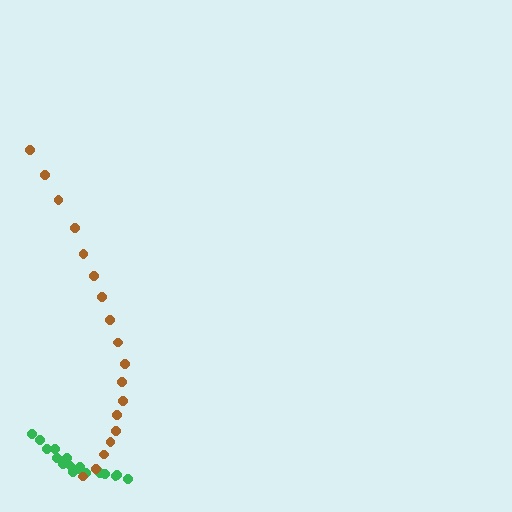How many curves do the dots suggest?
There are 2 distinct paths.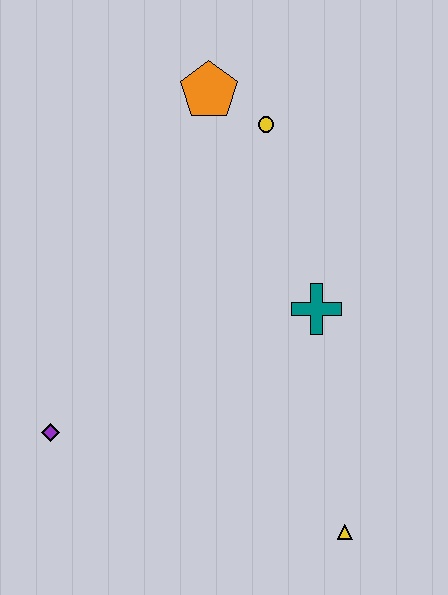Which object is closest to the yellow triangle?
The teal cross is closest to the yellow triangle.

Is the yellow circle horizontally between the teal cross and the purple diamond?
Yes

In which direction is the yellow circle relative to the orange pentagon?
The yellow circle is to the right of the orange pentagon.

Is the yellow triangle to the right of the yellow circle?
Yes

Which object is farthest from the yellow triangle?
The orange pentagon is farthest from the yellow triangle.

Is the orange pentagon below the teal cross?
No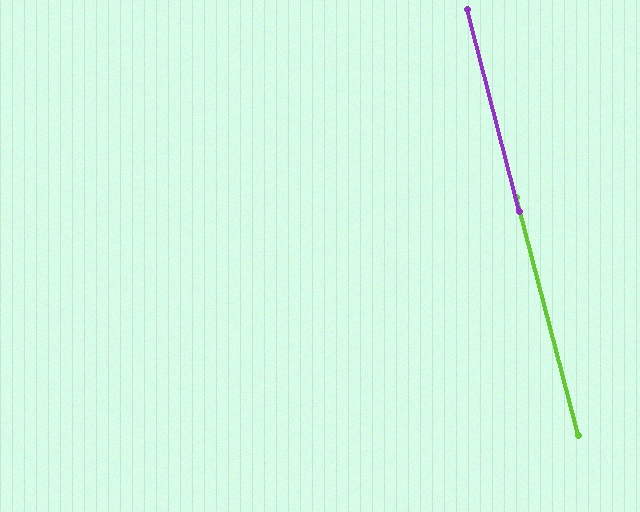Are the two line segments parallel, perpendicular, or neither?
Parallel — their directions differ by only 0.2°.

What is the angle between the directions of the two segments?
Approximately 0 degrees.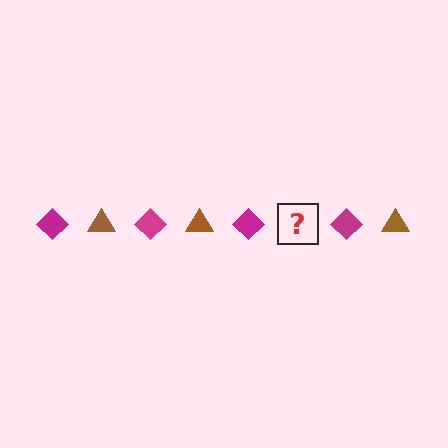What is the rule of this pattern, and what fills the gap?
The rule is that the pattern alternates between magenta diamond and brown triangle. The gap should be filled with a brown triangle.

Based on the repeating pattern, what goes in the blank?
The blank should be a brown triangle.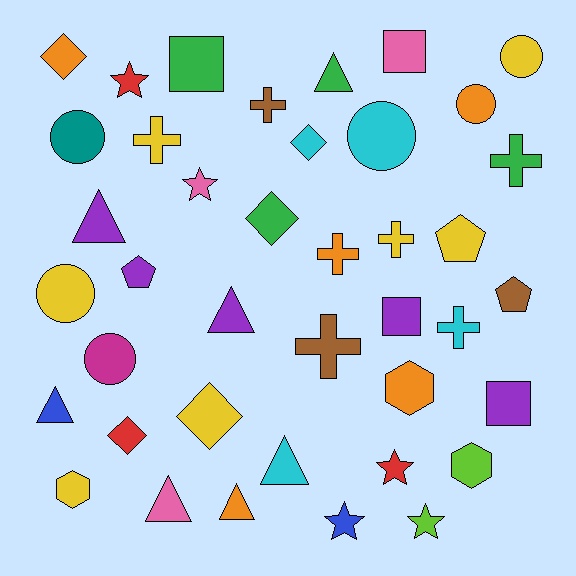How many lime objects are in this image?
There are 2 lime objects.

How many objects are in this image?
There are 40 objects.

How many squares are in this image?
There are 4 squares.